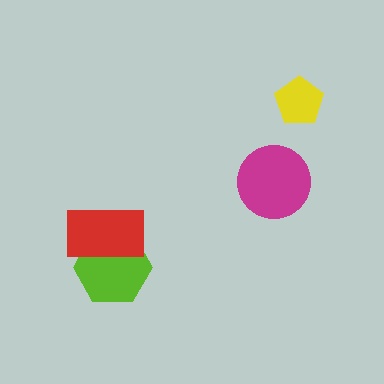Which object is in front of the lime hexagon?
The red rectangle is in front of the lime hexagon.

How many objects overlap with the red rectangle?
1 object overlaps with the red rectangle.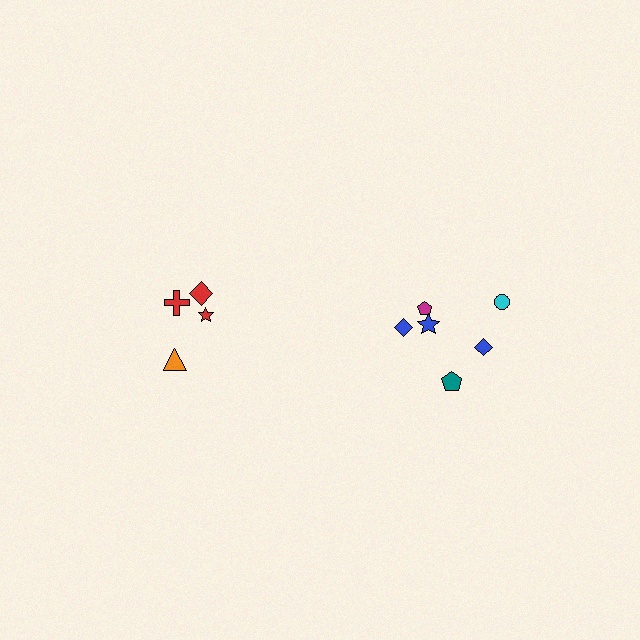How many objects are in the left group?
There are 4 objects.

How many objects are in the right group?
There are 6 objects.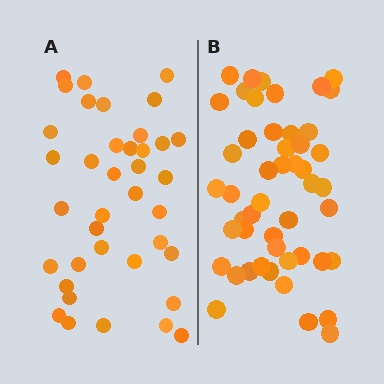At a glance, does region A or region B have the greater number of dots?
Region B (the right region) has more dots.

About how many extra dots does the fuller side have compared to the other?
Region B has roughly 12 or so more dots than region A.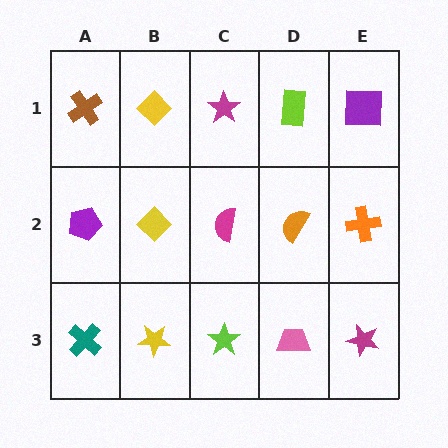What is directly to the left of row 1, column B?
A brown cross.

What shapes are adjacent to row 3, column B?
A yellow diamond (row 2, column B), a teal cross (row 3, column A), a lime star (row 3, column C).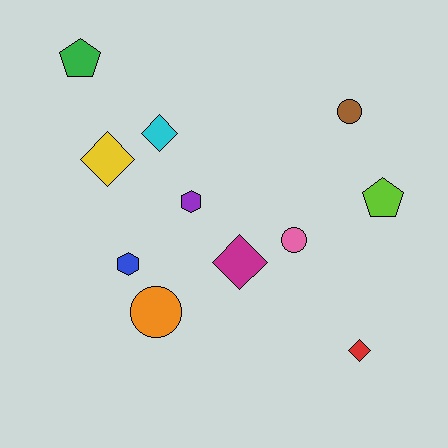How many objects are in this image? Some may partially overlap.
There are 11 objects.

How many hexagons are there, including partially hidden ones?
There are 2 hexagons.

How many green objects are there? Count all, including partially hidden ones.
There is 1 green object.